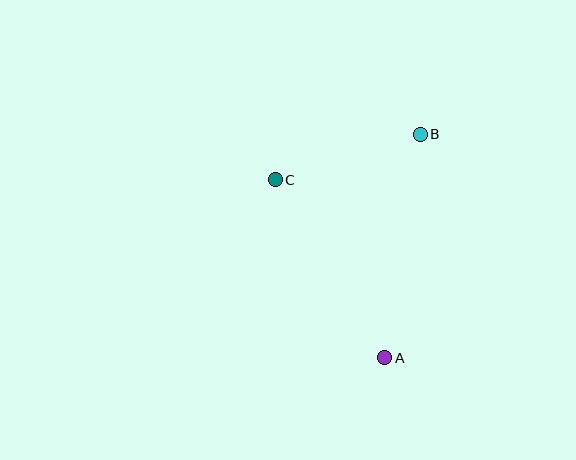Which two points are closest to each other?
Points B and C are closest to each other.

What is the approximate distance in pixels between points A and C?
The distance between A and C is approximately 209 pixels.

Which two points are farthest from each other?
Points A and B are farthest from each other.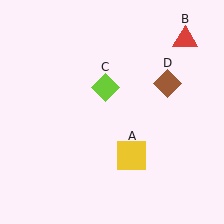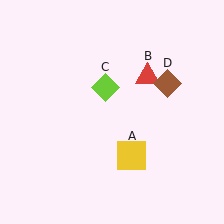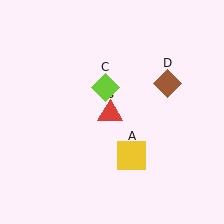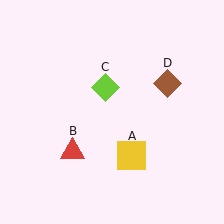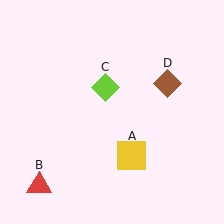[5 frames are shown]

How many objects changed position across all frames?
1 object changed position: red triangle (object B).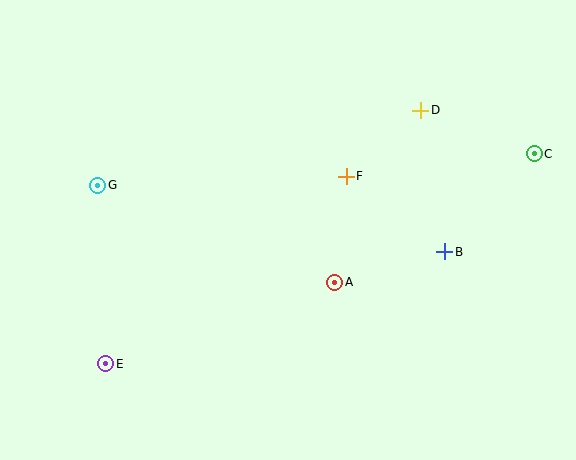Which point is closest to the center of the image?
Point A at (335, 282) is closest to the center.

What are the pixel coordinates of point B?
Point B is at (445, 252).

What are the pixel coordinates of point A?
Point A is at (335, 282).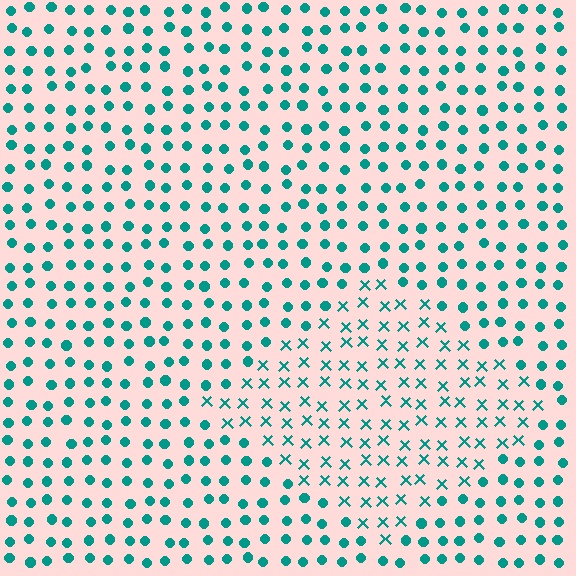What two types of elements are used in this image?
The image uses X marks inside the diamond region and circles outside it.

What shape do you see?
I see a diamond.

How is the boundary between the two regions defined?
The boundary is defined by a change in element shape: X marks inside vs. circles outside. All elements share the same color and spacing.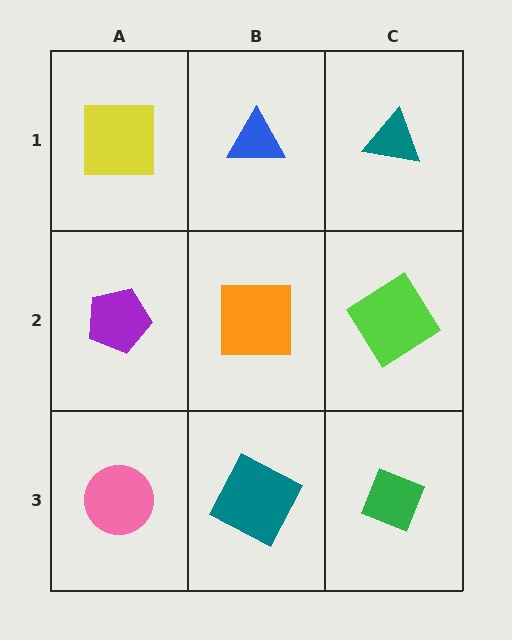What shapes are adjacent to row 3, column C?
A lime diamond (row 2, column C), a teal square (row 3, column B).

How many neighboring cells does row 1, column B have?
3.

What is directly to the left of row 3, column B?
A pink circle.